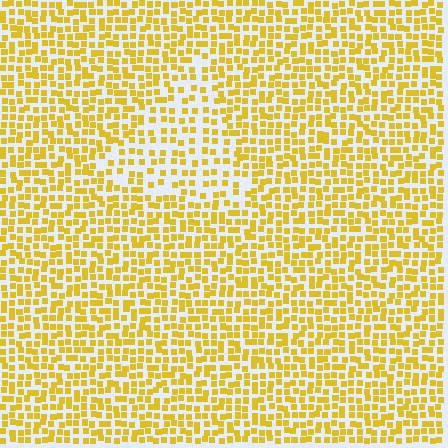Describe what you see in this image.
The image contains small yellow elements arranged at two different densities. A triangle-shaped region is visible where the elements are less densely packed than the surrounding area.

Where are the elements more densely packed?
The elements are more densely packed outside the triangle boundary.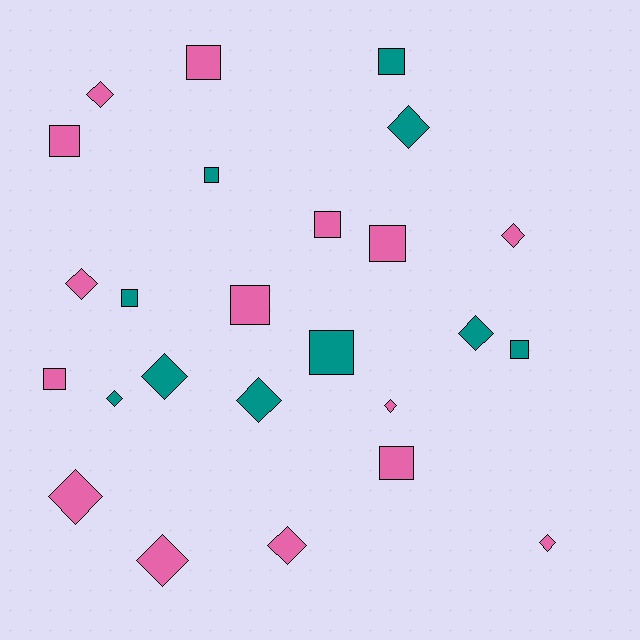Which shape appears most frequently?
Diamond, with 13 objects.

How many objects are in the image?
There are 25 objects.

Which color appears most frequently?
Pink, with 15 objects.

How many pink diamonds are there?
There are 8 pink diamonds.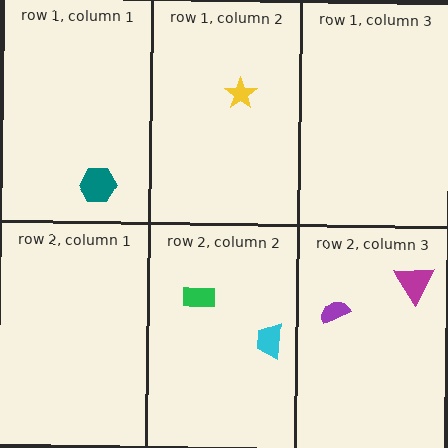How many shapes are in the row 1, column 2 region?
1.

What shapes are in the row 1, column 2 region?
The yellow star.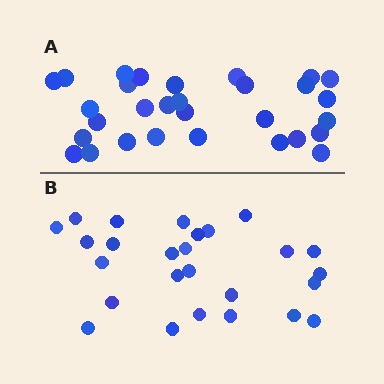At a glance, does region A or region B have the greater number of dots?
Region A (the top region) has more dots.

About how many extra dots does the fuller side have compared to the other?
Region A has about 4 more dots than region B.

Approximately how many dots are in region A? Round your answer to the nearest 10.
About 30 dots.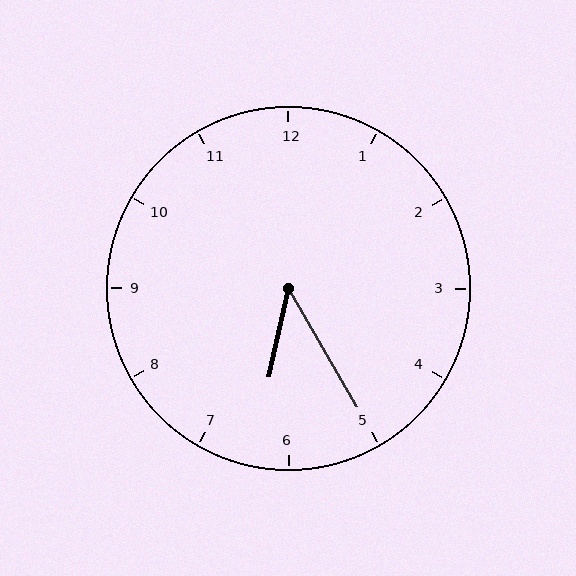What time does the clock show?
6:25.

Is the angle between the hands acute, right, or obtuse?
It is acute.